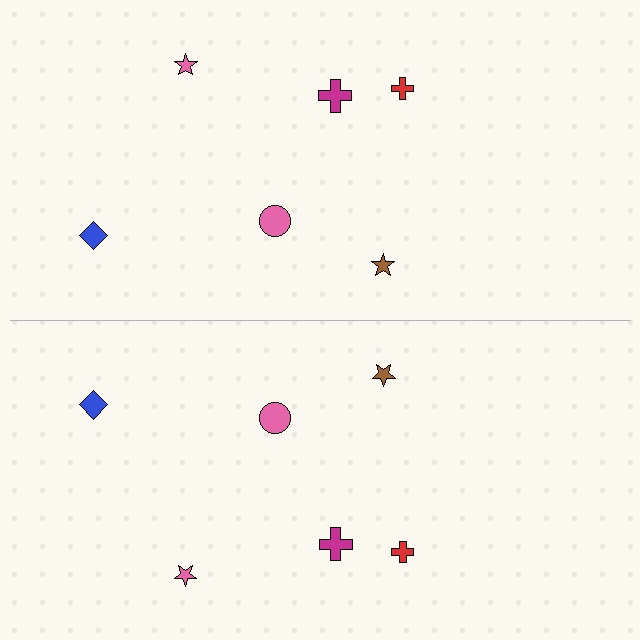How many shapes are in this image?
There are 12 shapes in this image.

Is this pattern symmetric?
Yes, this pattern has bilateral (reflection) symmetry.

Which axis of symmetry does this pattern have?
The pattern has a horizontal axis of symmetry running through the center of the image.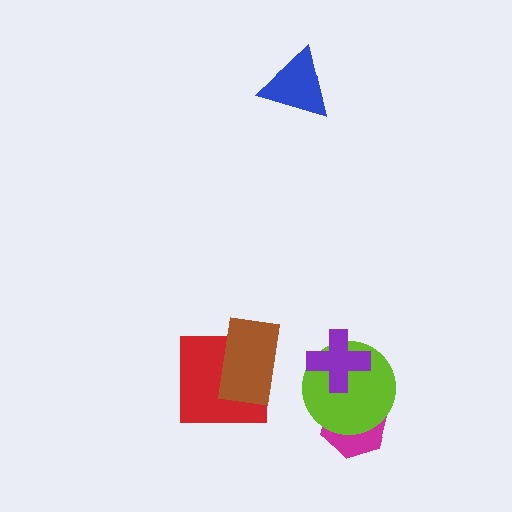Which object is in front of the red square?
The brown rectangle is in front of the red square.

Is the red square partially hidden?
Yes, it is partially covered by another shape.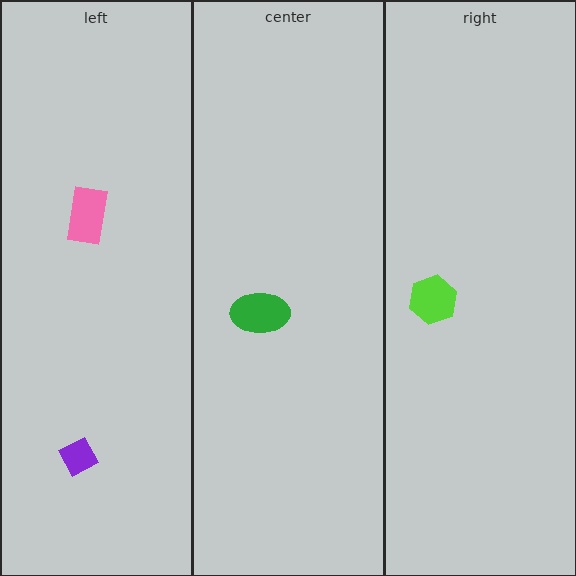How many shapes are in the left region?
2.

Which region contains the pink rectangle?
The left region.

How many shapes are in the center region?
1.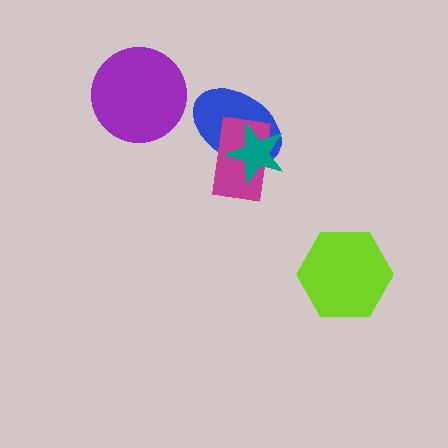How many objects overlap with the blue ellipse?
2 objects overlap with the blue ellipse.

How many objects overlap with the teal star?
2 objects overlap with the teal star.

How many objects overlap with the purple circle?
0 objects overlap with the purple circle.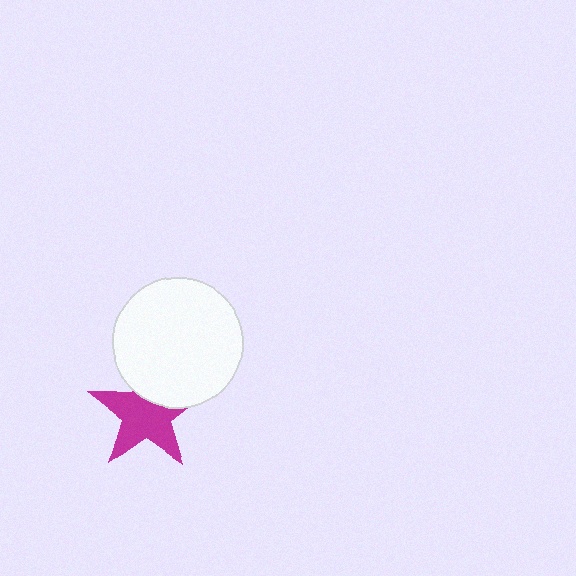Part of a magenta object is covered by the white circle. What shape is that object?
It is a star.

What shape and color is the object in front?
The object in front is a white circle.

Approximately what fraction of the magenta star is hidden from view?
Roughly 31% of the magenta star is hidden behind the white circle.